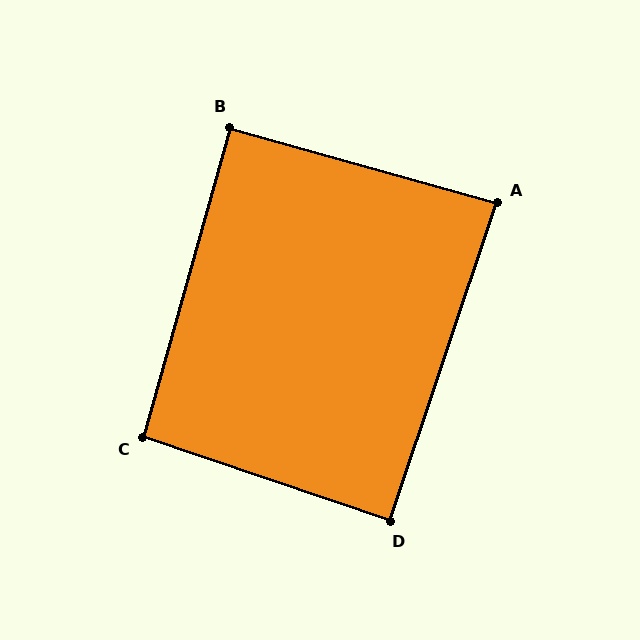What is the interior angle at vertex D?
Approximately 90 degrees (approximately right).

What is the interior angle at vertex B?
Approximately 90 degrees (approximately right).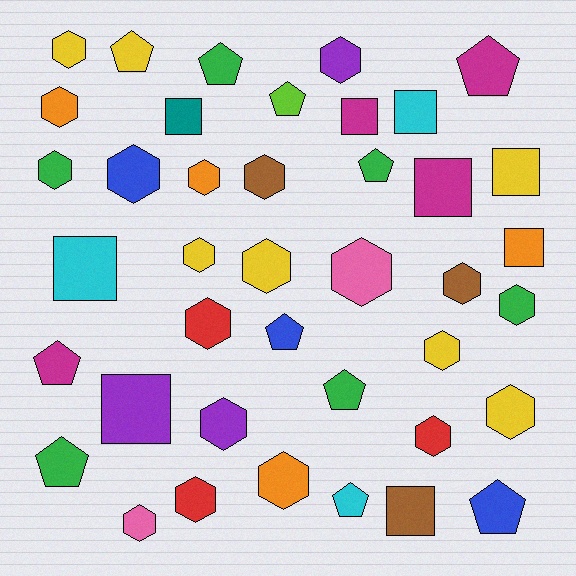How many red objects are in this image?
There are 3 red objects.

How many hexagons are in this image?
There are 20 hexagons.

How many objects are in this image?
There are 40 objects.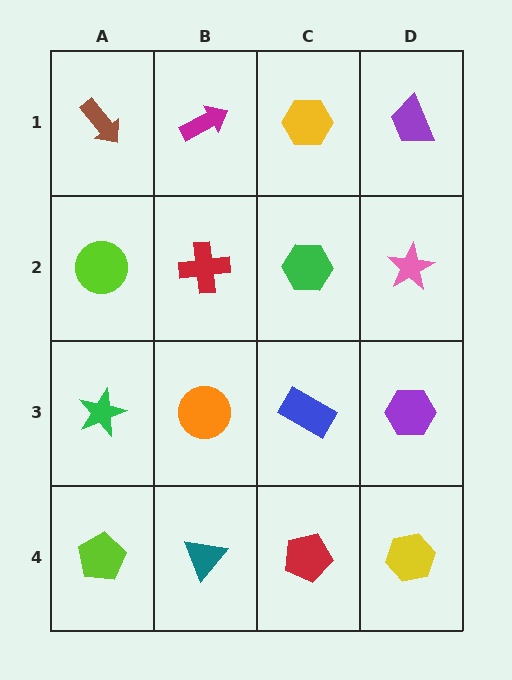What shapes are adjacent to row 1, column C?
A green hexagon (row 2, column C), a magenta arrow (row 1, column B), a purple trapezoid (row 1, column D).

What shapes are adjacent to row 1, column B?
A red cross (row 2, column B), a brown arrow (row 1, column A), a yellow hexagon (row 1, column C).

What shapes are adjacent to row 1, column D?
A pink star (row 2, column D), a yellow hexagon (row 1, column C).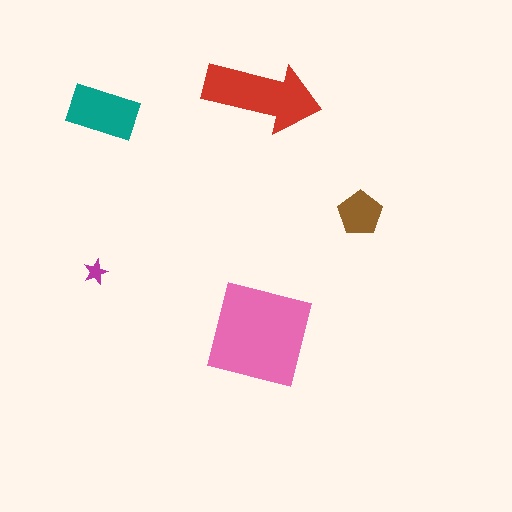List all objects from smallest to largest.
The magenta star, the brown pentagon, the teal rectangle, the red arrow, the pink square.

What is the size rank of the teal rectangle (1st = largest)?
3rd.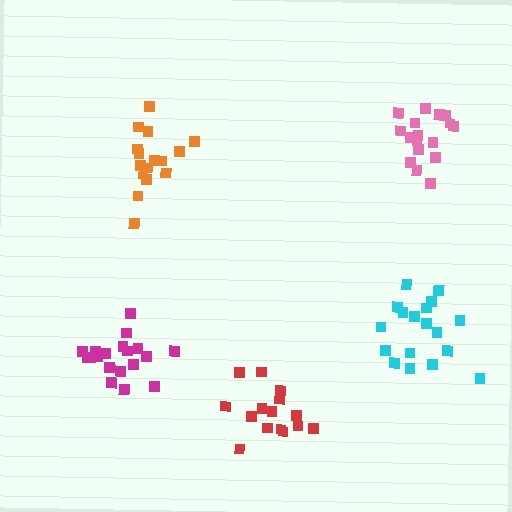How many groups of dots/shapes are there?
There are 5 groups.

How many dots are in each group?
Group 1: 16 dots, Group 2: 18 dots, Group 3: 17 dots, Group 4: 19 dots, Group 5: 15 dots (85 total).